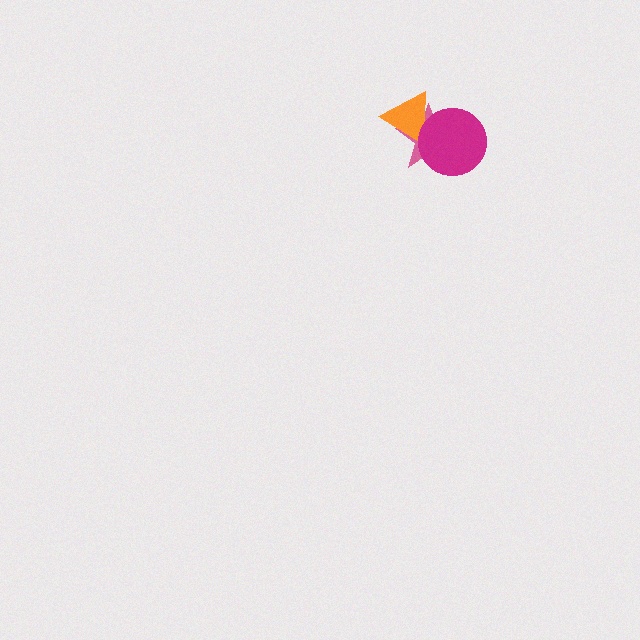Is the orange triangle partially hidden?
Yes, it is partially covered by another shape.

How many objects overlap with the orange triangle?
2 objects overlap with the orange triangle.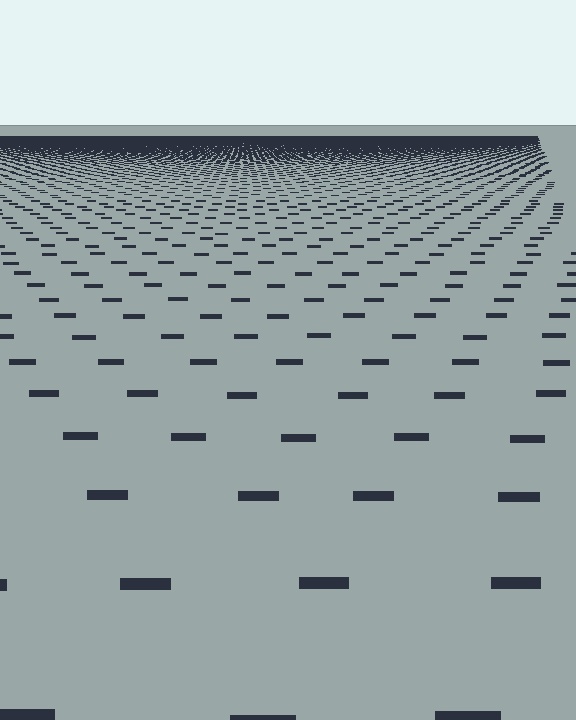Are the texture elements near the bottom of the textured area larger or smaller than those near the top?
Larger. Near the bottom, elements are closer to the viewer and appear at a bigger on-screen size.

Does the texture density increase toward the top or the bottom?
Density increases toward the top.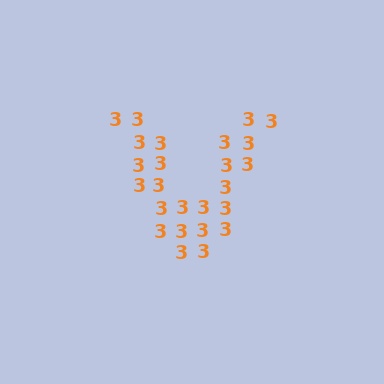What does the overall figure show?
The overall figure shows the letter V.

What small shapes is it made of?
It is made of small digit 3's.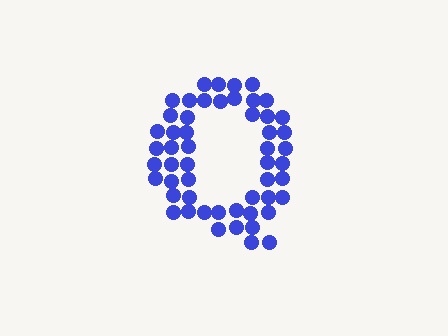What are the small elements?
The small elements are circles.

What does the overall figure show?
The overall figure shows the letter Q.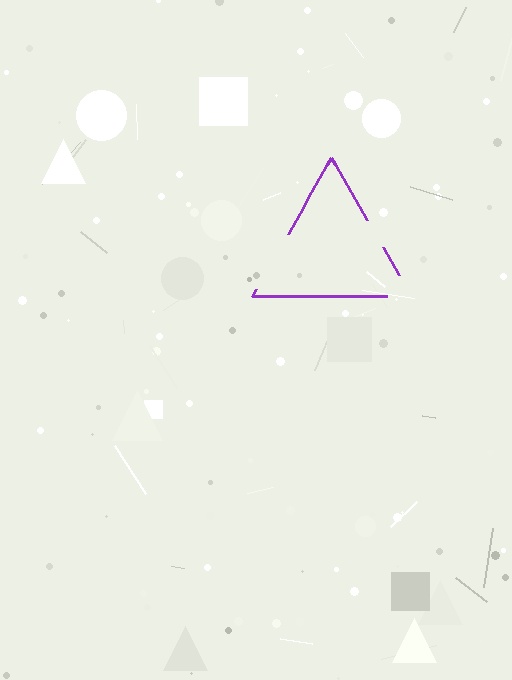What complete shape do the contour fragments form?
The contour fragments form a triangle.